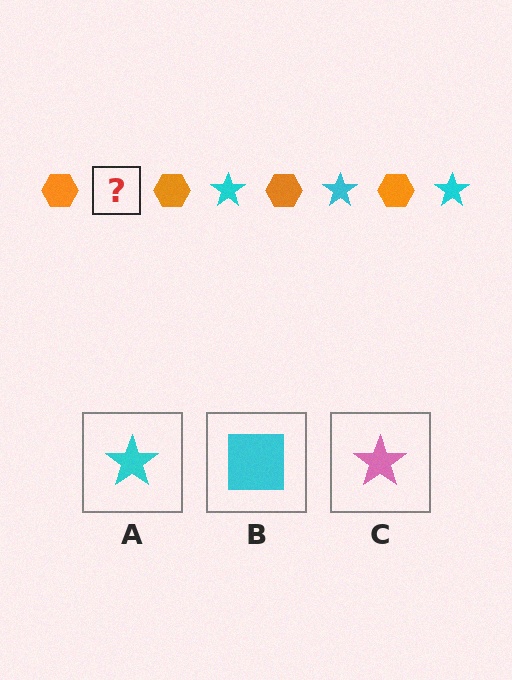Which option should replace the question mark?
Option A.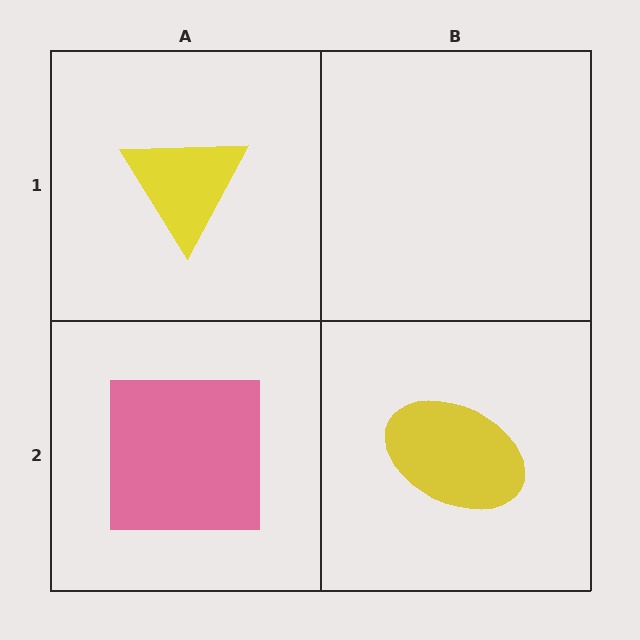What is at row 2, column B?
A yellow ellipse.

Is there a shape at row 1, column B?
No, that cell is empty.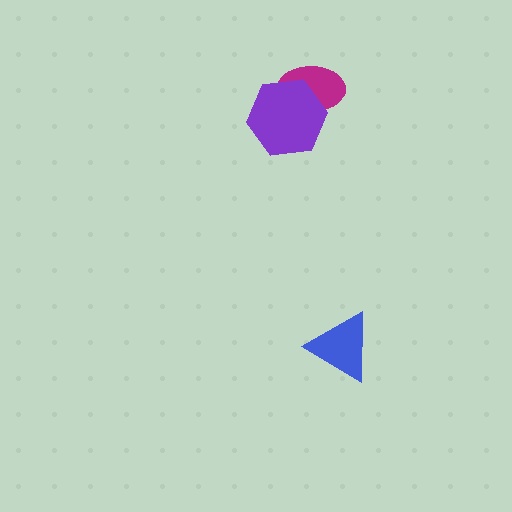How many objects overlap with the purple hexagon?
1 object overlaps with the purple hexagon.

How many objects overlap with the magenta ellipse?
1 object overlaps with the magenta ellipse.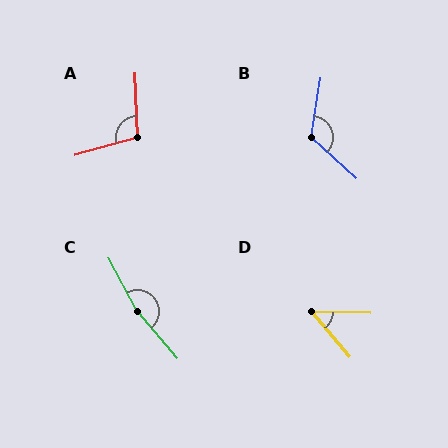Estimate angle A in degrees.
Approximately 104 degrees.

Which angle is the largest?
C, at approximately 168 degrees.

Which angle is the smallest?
D, at approximately 49 degrees.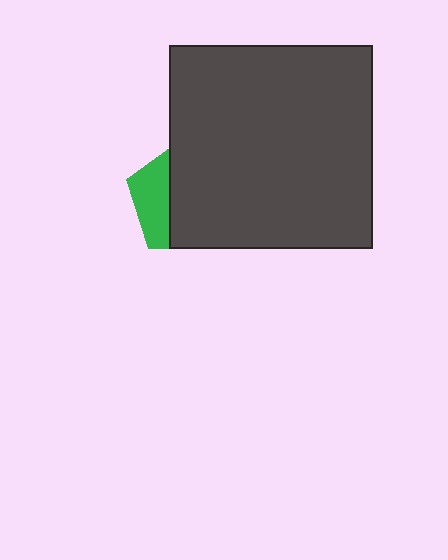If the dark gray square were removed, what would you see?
You would see the complete green pentagon.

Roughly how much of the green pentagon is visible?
A small part of it is visible (roughly 32%).